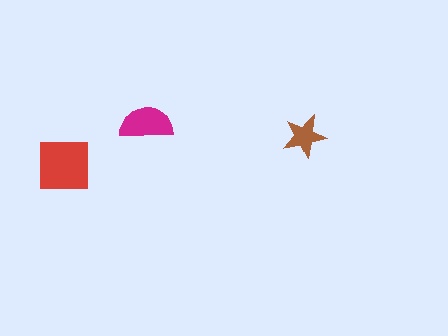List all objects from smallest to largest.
The brown star, the magenta semicircle, the red square.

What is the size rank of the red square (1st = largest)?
1st.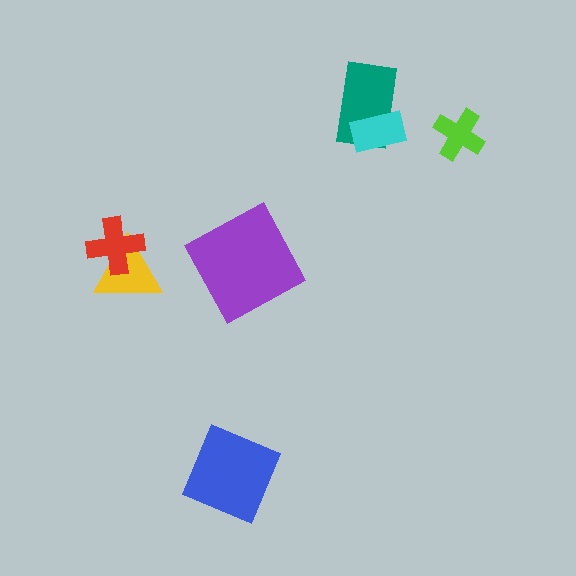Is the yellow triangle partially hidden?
Yes, it is partially covered by another shape.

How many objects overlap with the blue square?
0 objects overlap with the blue square.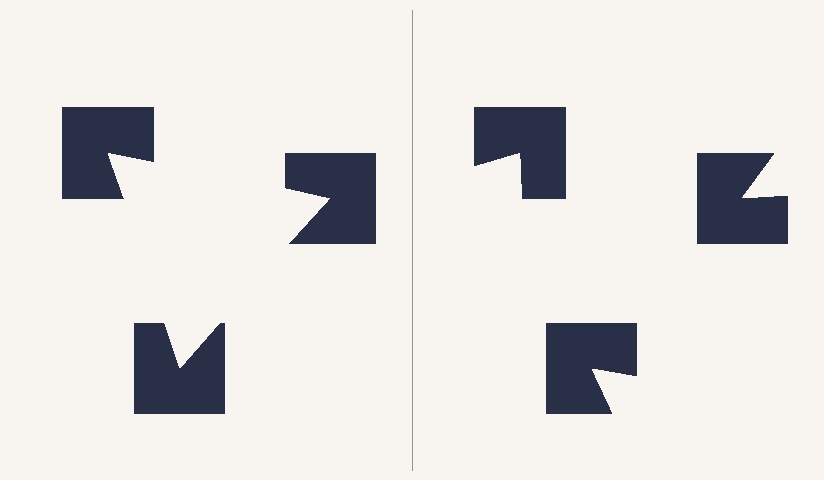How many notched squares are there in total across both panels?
6 — 3 on each side.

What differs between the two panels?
The notched squares are positioned identically on both sides; only the wedge orientations differ. On the left they align to a triangle; on the right they are misaligned.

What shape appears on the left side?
An illusory triangle.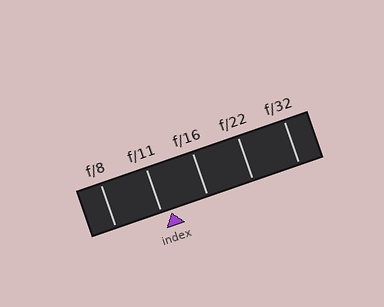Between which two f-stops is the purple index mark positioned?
The index mark is between f/11 and f/16.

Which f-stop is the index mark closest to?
The index mark is closest to f/11.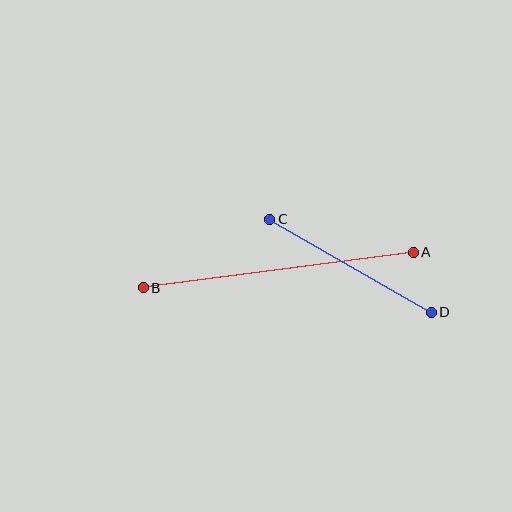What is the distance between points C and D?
The distance is approximately 187 pixels.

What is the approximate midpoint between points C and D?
The midpoint is at approximately (351, 266) pixels.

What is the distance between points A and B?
The distance is approximately 272 pixels.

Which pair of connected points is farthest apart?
Points A and B are farthest apart.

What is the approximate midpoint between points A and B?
The midpoint is at approximately (278, 270) pixels.